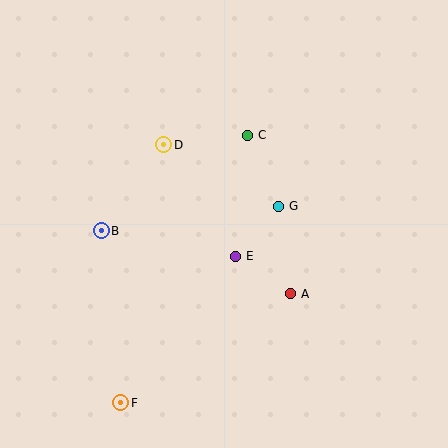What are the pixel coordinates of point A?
Point A is at (291, 294).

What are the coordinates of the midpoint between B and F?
The midpoint between B and F is at (111, 317).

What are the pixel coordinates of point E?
Point E is at (236, 256).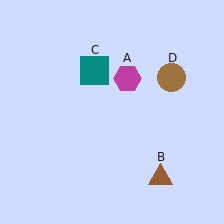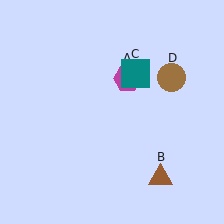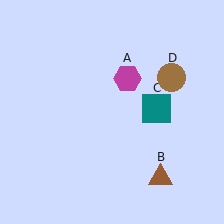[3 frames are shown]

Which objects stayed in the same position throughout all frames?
Magenta hexagon (object A) and brown triangle (object B) and brown circle (object D) remained stationary.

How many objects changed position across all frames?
1 object changed position: teal square (object C).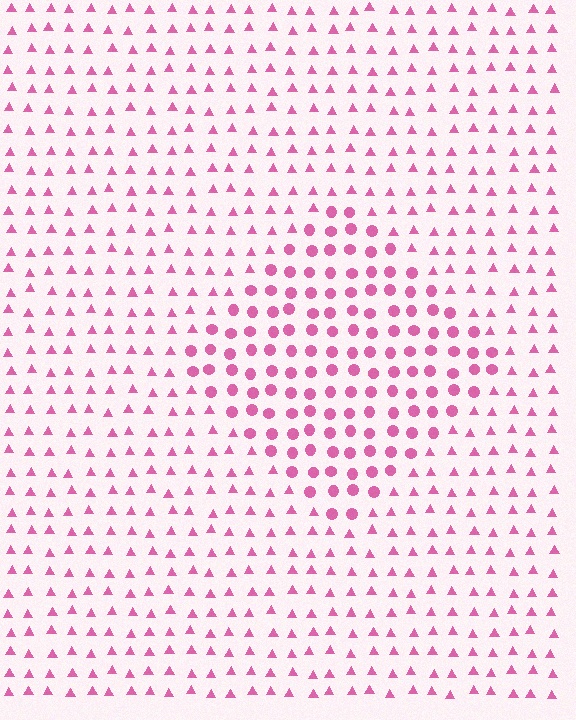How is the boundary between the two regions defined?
The boundary is defined by a change in element shape: circles inside vs. triangles outside. All elements share the same color and spacing.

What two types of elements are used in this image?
The image uses circles inside the diamond region and triangles outside it.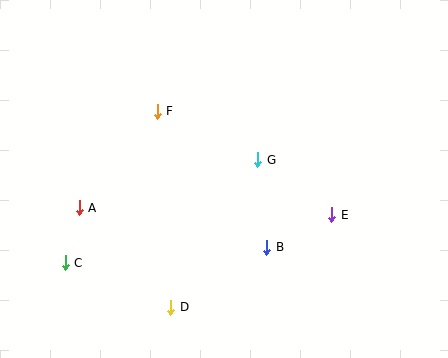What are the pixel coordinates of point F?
Point F is at (157, 111).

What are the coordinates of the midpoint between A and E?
The midpoint between A and E is at (206, 211).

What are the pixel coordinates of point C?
Point C is at (65, 263).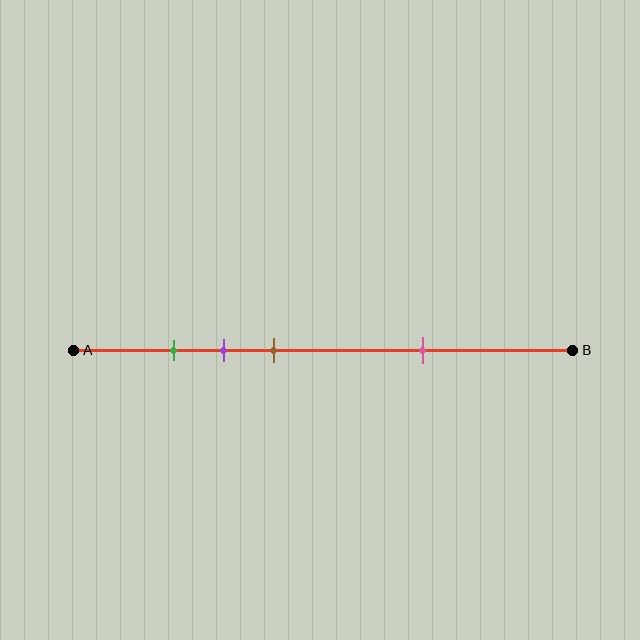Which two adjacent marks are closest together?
The green and purple marks are the closest adjacent pair.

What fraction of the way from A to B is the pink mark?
The pink mark is approximately 70% (0.7) of the way from A to B.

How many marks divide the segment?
There are 4 marks dividing the segment.